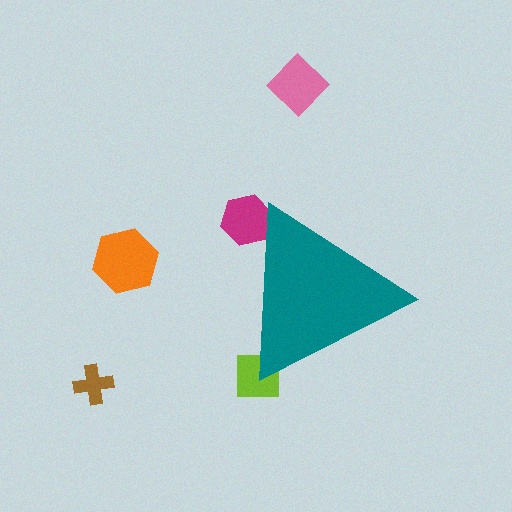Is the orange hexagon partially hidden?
No, the orange hexagon is fully visible.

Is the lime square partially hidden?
Yes, the lime square is partially hidden behind the teal triangle.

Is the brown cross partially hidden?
No, the brown cross is fully visible.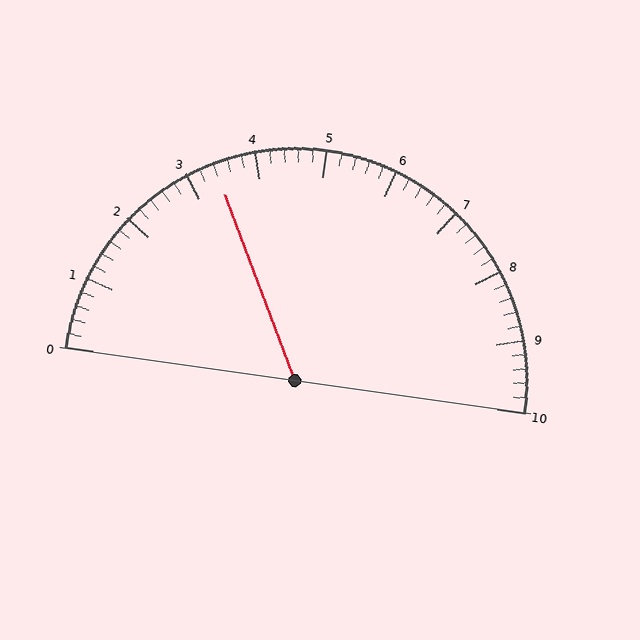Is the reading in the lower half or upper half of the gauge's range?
The reading is in the lower half of the range (0 to 10).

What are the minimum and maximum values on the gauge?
The gauge ranges from 0 to 10.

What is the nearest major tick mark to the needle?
The nearest major tick mark is 3.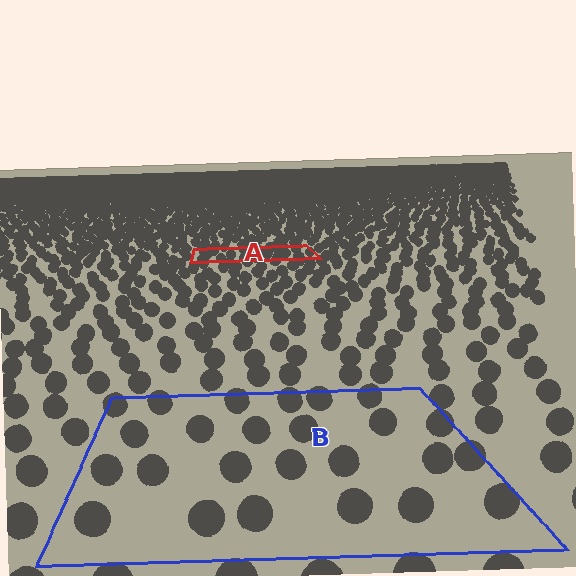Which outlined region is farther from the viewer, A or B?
Region A is farther from the viewer — the texture elements inside it appear smaller and more densely packed.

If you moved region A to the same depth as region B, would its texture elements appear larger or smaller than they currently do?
They would appear larger. At a closer depth, the same texture elements are projected at a bigger on-screen size.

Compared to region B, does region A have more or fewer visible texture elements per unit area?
Region A has more texture elements per unit area — they are packed more densely because it is farther away.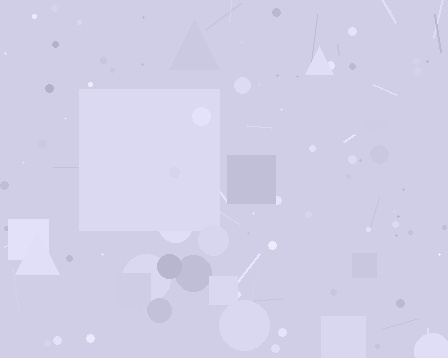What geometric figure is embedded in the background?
A square is embedded in the background.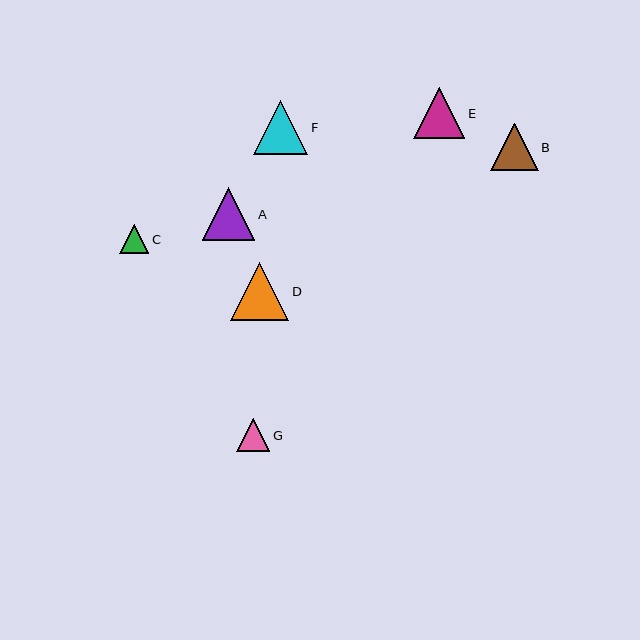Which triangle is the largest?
Triangle D is the largest with a size of approximately 59 pixels.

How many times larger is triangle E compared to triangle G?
Triangle E is approximately 1.5 times the size of triangle G.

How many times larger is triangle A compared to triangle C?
Triangle A is approximately 1.8 times the size of triangle C.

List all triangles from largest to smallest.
From largest to smallest: D, F, A, E, B, G, C.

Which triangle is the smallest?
Triangle C is the smallest with a size of approximately 29 pixels.